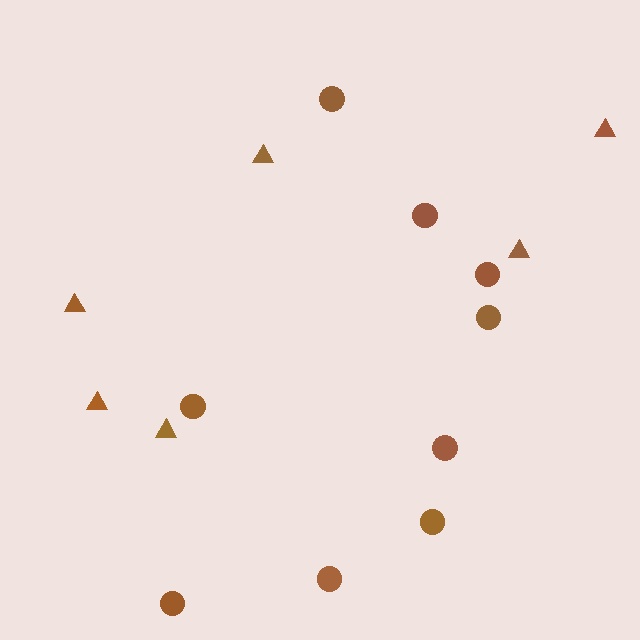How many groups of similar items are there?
There are 2 groups: one group of triangles (6) and one group of circles (9).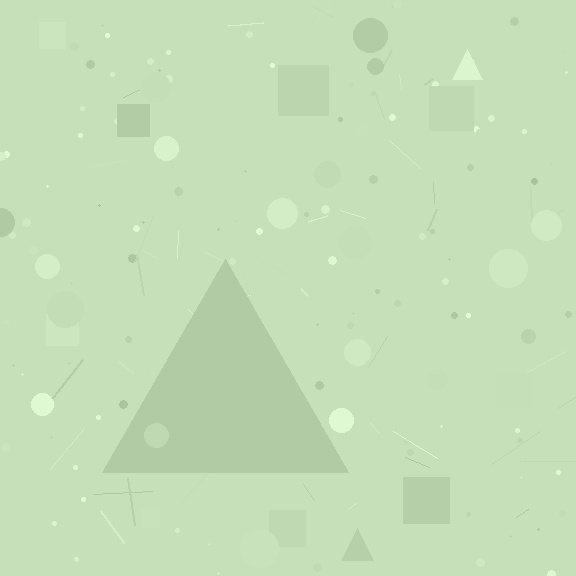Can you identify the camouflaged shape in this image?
The camouflaged shape is a triangle.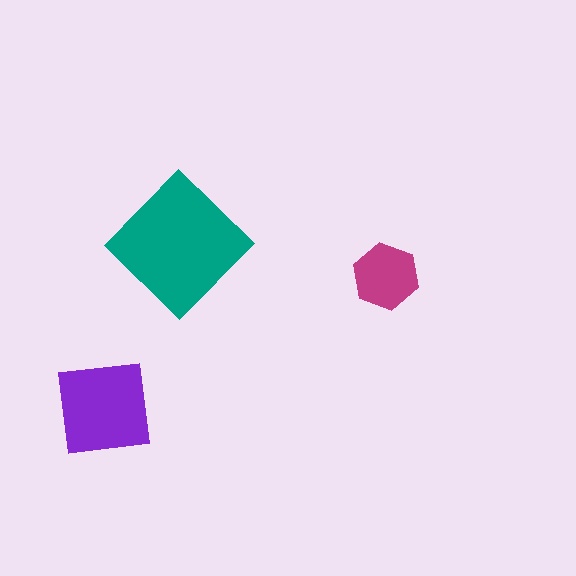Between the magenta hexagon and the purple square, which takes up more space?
The purple square.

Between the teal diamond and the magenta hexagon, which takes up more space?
The teal diamond.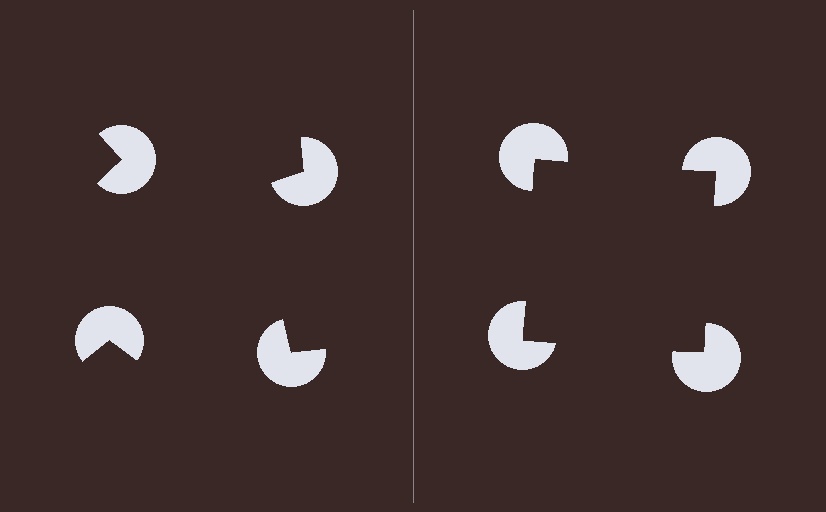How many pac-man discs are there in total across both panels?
8 — 4 on each side.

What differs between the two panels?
The pac-man discs are positioned identically on both sides; only the wedge orientations differ. On the right they align to a square; on the left they are misaligned.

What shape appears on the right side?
An illusory square.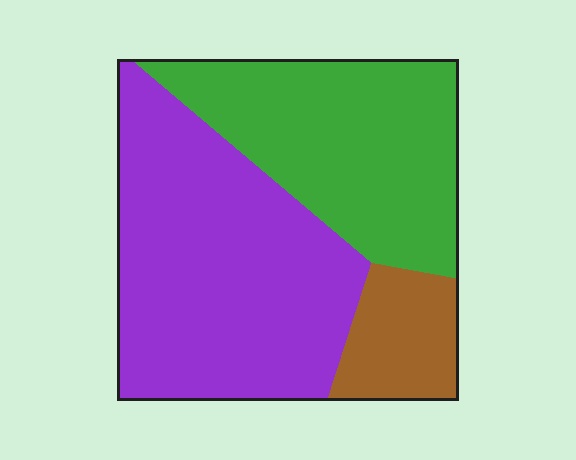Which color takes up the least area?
Brown, at roughly 10%.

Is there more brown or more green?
Green.